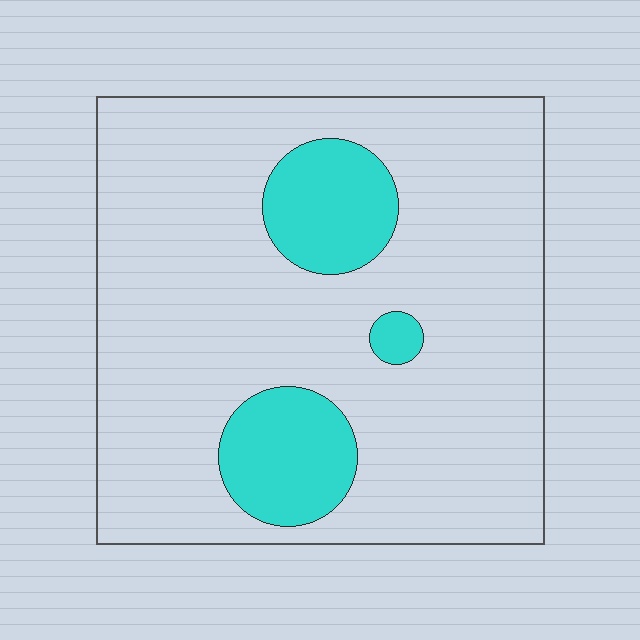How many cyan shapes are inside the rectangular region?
3.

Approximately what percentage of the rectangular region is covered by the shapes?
Approximately 15%.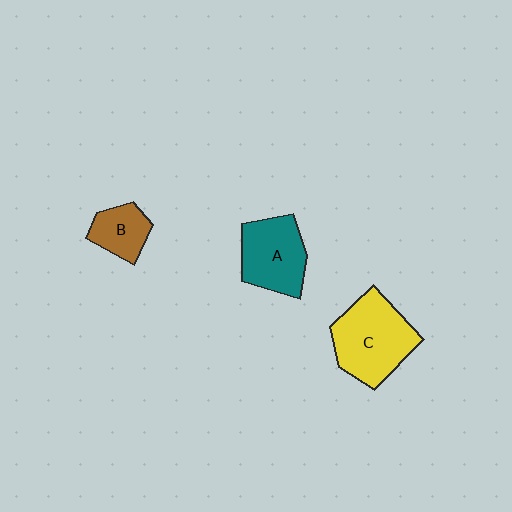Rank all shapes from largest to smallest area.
From largest to smallest: C (yellow), A (teal), B (brown).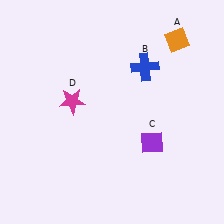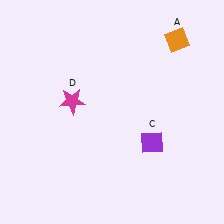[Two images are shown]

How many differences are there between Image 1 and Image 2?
There is 1 difference between the two images.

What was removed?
The blue cross (B) was removed in Image 2.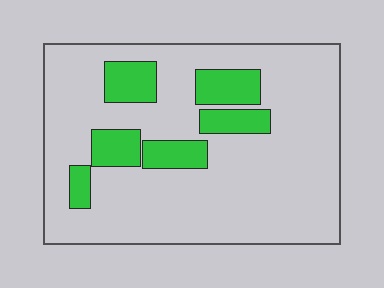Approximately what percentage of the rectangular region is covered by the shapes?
Approximately 20%.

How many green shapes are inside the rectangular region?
6.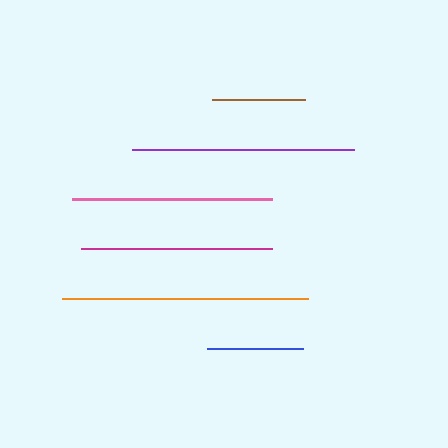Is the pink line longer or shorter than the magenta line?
The pink line is longer than the magenta line.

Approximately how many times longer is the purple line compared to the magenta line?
The purple line is approximately 1.2 times the length of the magenta line.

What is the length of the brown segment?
The brown segment is approximately 93 pixels long.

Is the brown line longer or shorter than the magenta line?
The magenta line is longer than the brown line.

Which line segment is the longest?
The orange line is the longest at approximately 246 pixels.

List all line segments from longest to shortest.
From longest to shortest: orange, purple, pink, magenta, blue, brown.